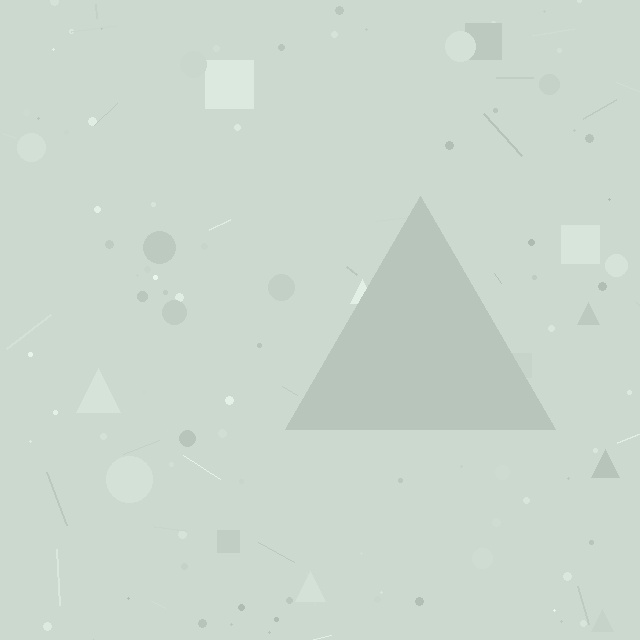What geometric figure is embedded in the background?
A triangle is embedded in the background.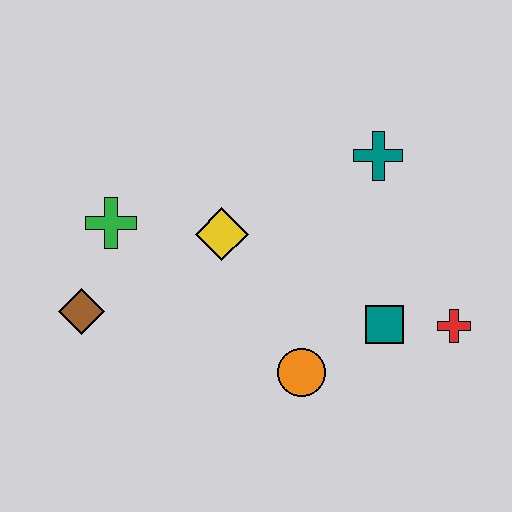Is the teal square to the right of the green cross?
Yes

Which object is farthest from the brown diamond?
The red cross is farthest from the brown diamond.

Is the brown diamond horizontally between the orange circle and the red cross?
No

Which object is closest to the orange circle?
The teal square is closest to the orange circle.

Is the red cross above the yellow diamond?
No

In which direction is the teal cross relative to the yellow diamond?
The teal cross is to the right of the yellow diamond.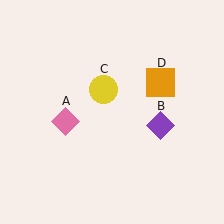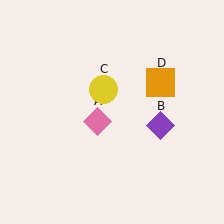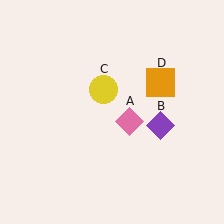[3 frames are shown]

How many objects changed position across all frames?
1 object changed position: pink diamond (object A).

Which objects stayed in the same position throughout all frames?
Purple diamond (object B) and yellow circle (object C) and orange square (object D) remained stationary.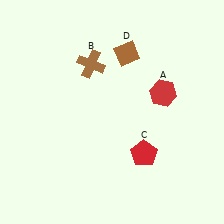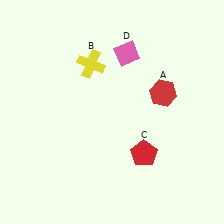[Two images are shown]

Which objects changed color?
B changed from brown to yellow. D changed from brown to pink.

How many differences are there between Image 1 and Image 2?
There are 2 differences between the two images.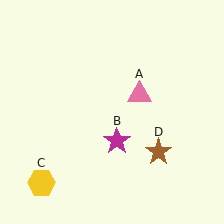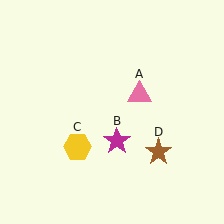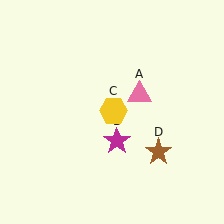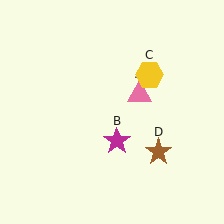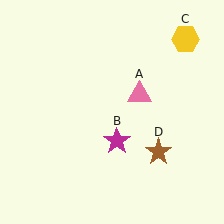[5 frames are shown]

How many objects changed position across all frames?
1 object changed position: yellow hexagon (object C).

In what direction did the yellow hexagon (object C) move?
The yellow hexagon (object C) moved up and to the right.